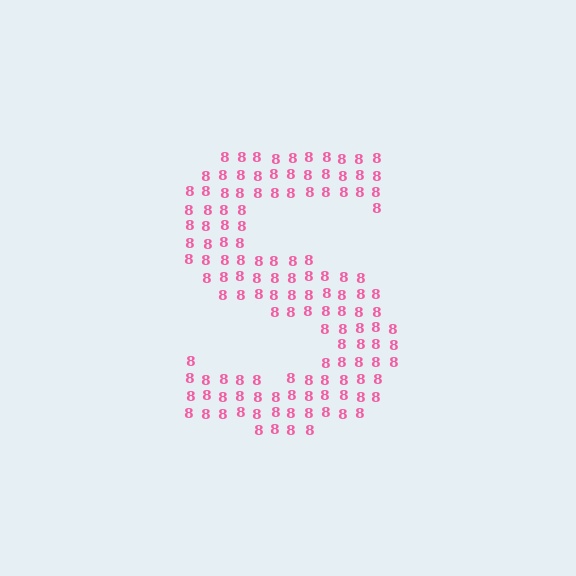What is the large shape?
The large shape is the letter S.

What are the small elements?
The small elements are digit 8's.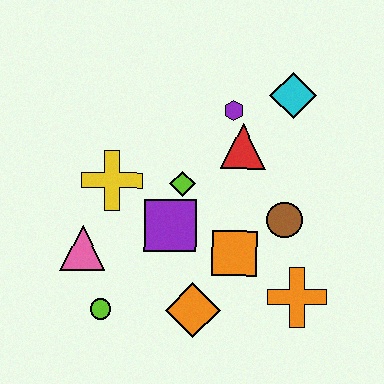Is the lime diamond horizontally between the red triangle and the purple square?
Yes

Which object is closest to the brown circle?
The orange square is closest to the brown circle.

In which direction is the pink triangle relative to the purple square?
The pink triangle is to the left of the purple square.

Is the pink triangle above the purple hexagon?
No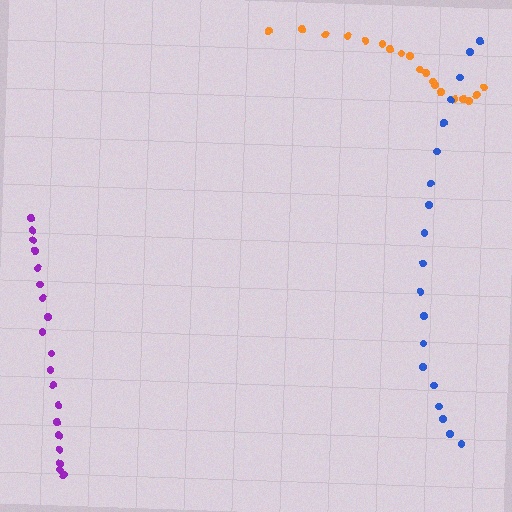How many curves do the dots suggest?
There are 3 distinct paths.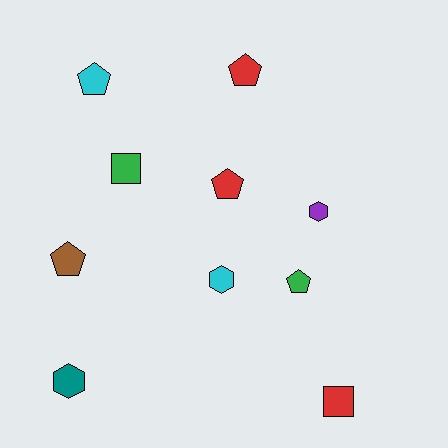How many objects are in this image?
There are 10 objects.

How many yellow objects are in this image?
There are no yellow objects.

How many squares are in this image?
There are 2 squares.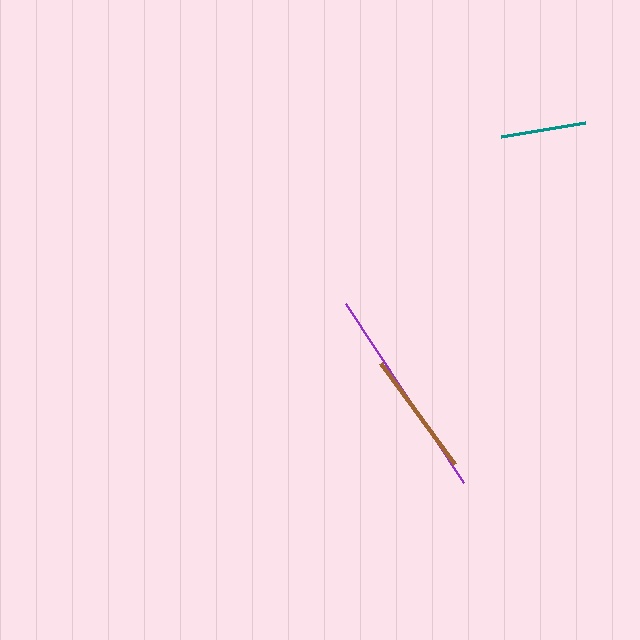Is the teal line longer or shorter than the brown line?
The brown line is longer than the teal line.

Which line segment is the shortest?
The teal line is the shortest at approximately 86 pixels.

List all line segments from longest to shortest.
From longest to shortest: purple, brown, teal.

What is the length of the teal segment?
The teal segment is approximately 86 pixels long.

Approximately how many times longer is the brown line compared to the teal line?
The brown line is approximately 1.5 times the length of the teal line.